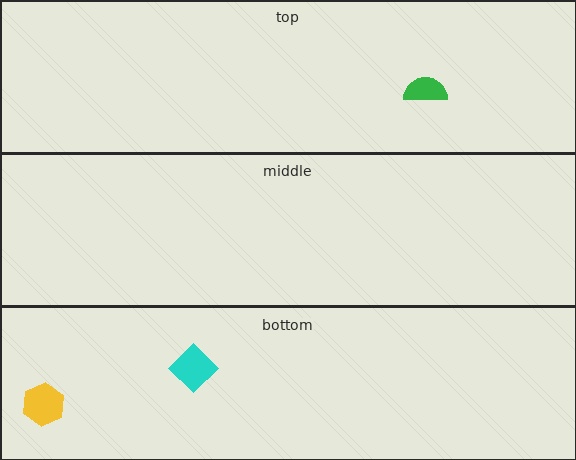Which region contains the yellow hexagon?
The bottom region.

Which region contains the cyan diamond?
The bottom region.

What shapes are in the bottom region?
The cyan diamond, the yellow hexagon.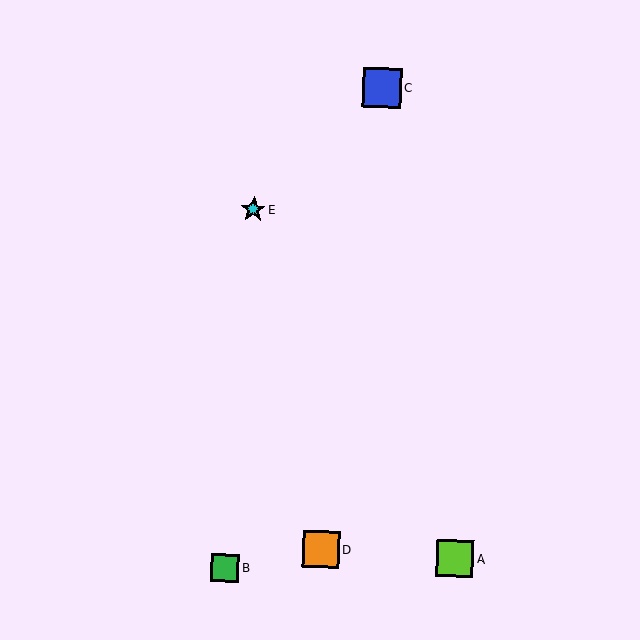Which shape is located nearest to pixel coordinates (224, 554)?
The green square (labeled B) at (225, 568) is nearest to that location.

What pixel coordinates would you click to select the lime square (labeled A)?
Click at (455, 559) to select the lime square A.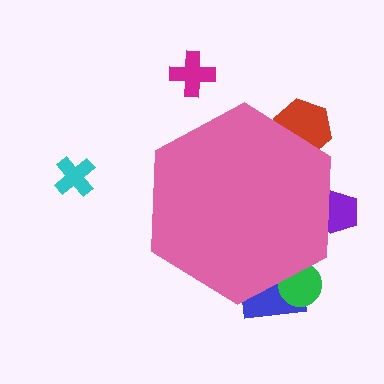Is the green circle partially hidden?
Yes, the green circle is partially hidden behind the pink hexagon.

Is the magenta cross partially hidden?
No, the magenta cross is fully visible.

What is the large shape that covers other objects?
A pink hexagon.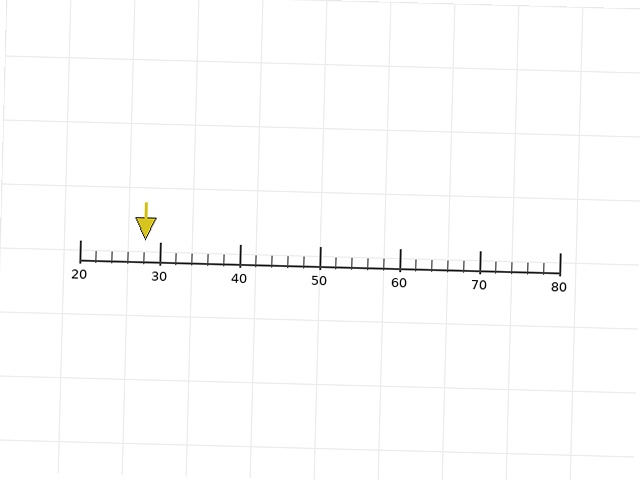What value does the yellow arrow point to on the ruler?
The yellow arrow points to approximately 28.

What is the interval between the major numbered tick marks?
The major tick marks are spaced 10 units apart.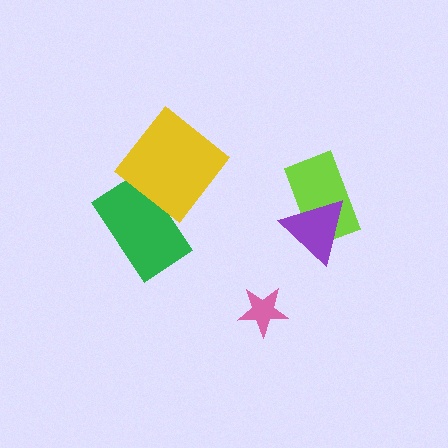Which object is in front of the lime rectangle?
The purple triangle is in front of the lime rectangle.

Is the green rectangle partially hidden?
Yes, it is partially covered by another shape.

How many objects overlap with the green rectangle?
1 object overlaps with the green rectangle.